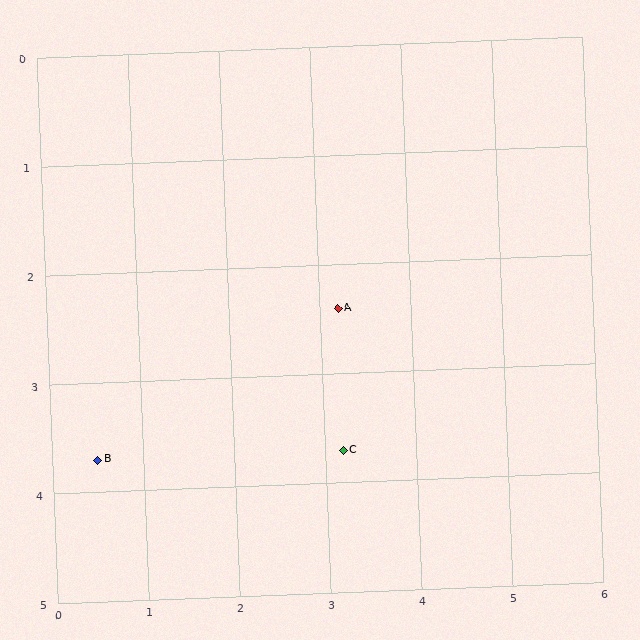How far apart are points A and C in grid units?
Points A and C are about 1.3 grid units apart.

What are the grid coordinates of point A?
Point A is at approximately (3.2, 2.4).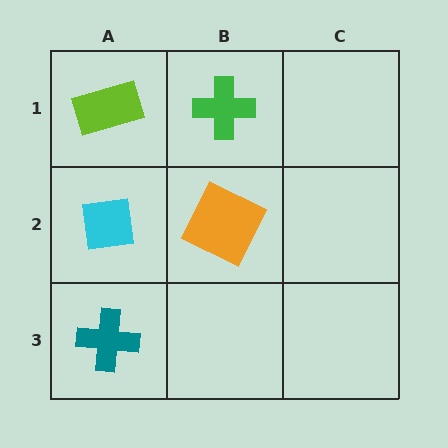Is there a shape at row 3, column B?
No, that cell is empty.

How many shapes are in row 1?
2 shapes.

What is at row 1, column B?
A green cross.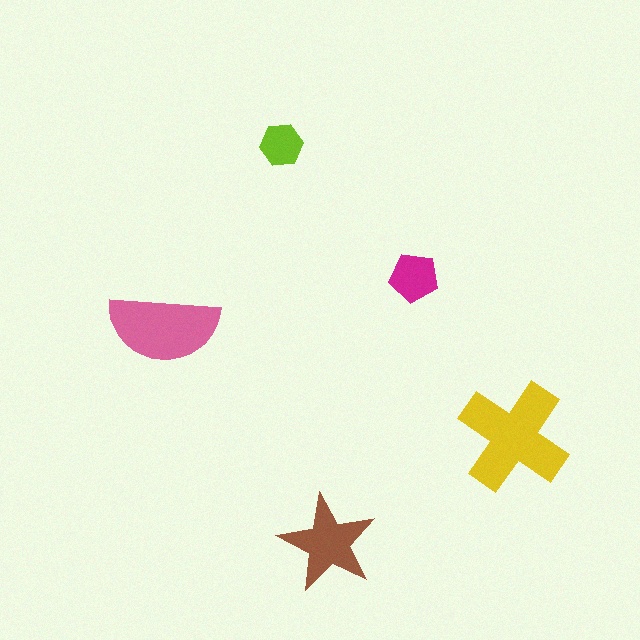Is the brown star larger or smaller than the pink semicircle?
Smaller.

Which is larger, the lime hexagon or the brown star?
The brown star.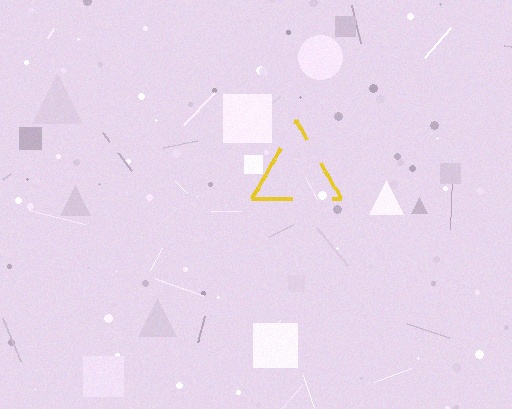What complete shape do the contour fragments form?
The contour fragments form a triangle.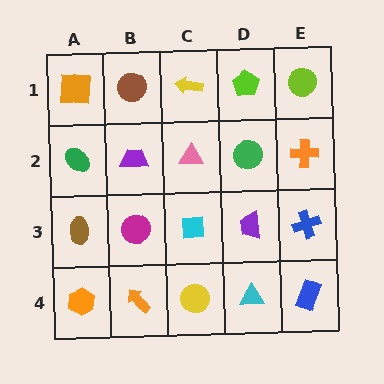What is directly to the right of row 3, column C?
A purple trapezoid.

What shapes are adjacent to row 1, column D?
A green circle (row 2, column D), a yellow arrow (row 1, column C), a lime circle (row 1, column E).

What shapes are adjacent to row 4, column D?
A purple trapezoid (row 3, column D), a yellow circle (row 4, column C), a blue rectangle (row 4, column E).